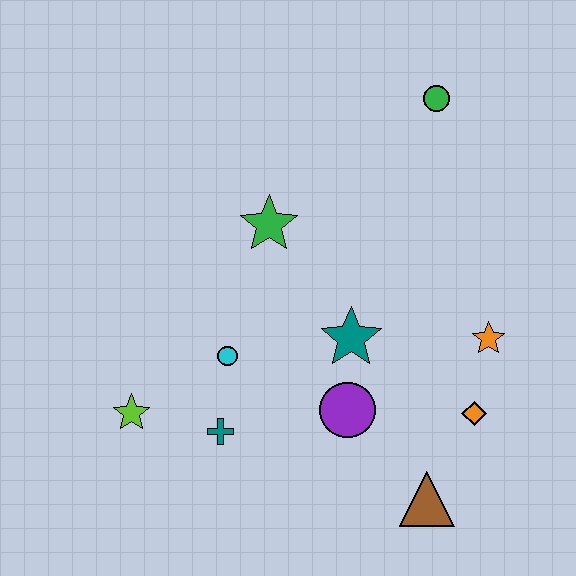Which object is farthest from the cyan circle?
The green circle is farthest from the cyan circle.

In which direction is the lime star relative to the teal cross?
The lime star is to the left of the teal cross.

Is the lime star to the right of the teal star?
No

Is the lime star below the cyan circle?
Yes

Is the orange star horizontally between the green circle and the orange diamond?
No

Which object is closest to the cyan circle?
The teal cross is closest to the cyan circle.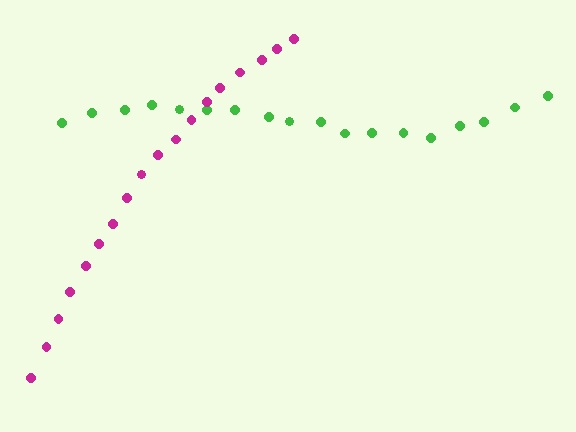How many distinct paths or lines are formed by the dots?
There are 2 distinct paths.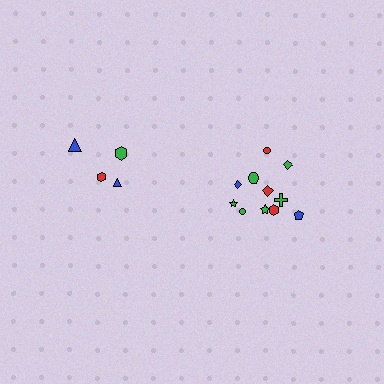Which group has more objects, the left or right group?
The right group.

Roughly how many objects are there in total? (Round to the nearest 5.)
Roughly 15 objects in total.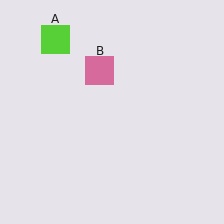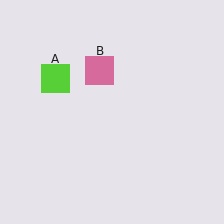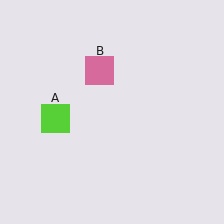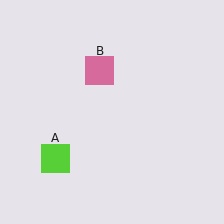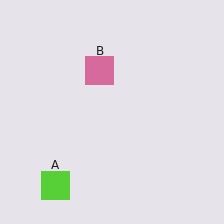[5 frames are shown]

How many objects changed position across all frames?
1 object changed position: lime square (object A).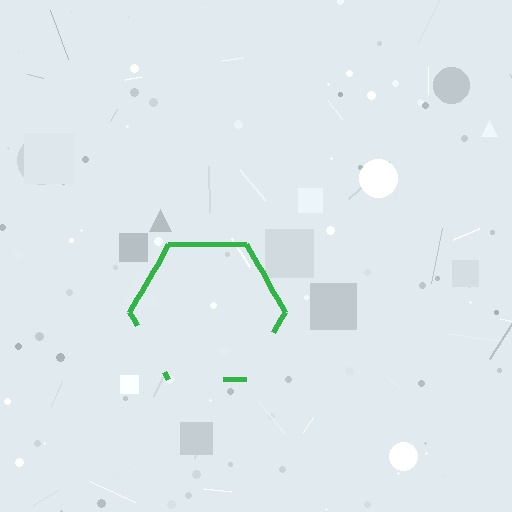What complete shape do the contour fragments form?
The contour fragments form a hexagon.